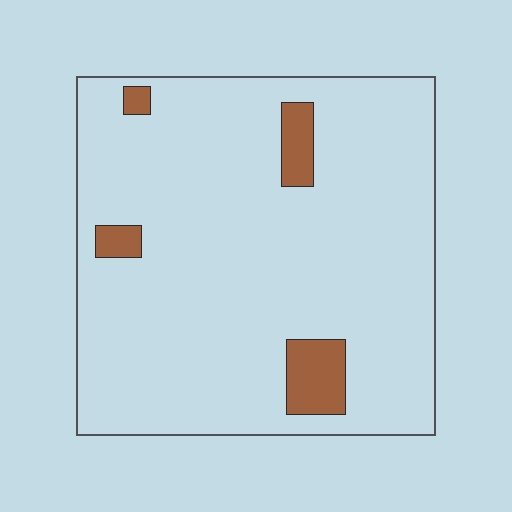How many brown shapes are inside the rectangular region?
4.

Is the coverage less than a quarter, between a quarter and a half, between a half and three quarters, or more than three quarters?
Less than a quarter.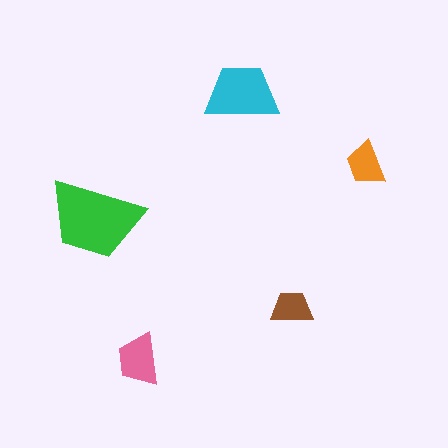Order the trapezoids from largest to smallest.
the green one, the cyan one, the pink one, the orange one, the brown one.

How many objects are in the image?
There are 5 objects in the image.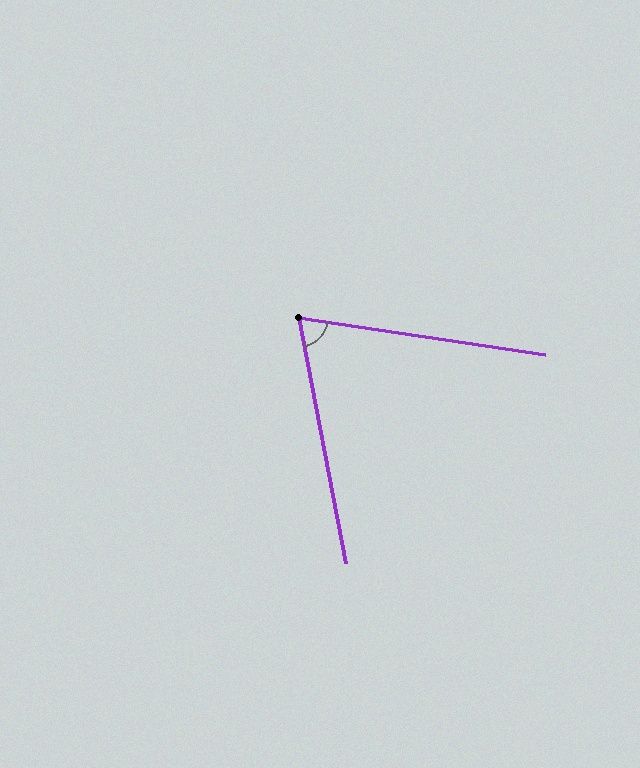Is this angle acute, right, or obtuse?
It is acute.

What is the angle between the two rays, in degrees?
Approximately 71 degrees.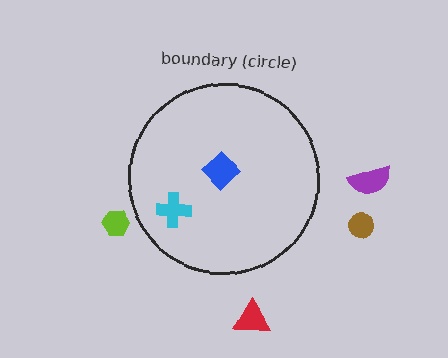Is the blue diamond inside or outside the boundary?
Inside.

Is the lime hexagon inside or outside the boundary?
Outside.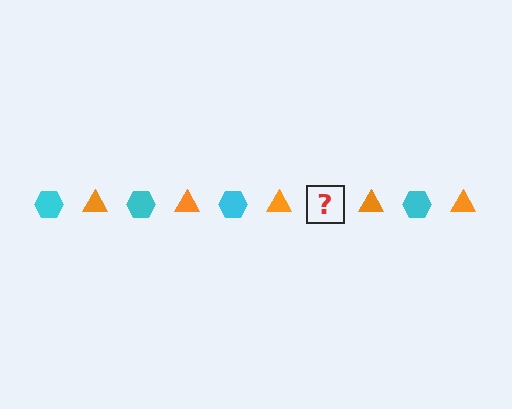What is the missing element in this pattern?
The missing element is a cyan hexagon.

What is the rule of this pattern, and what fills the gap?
The rule is that the pattern alternates between cyan hexagon and orange triangle. The gap should be filled with a cyan hexagon.